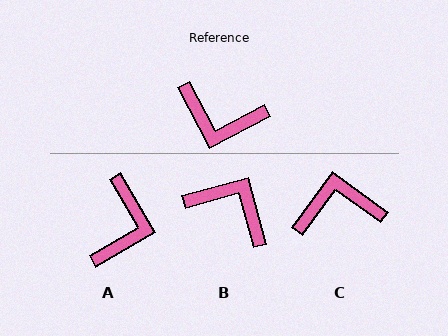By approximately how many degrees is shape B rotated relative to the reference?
Approximately 167 degrees counter-clockwise.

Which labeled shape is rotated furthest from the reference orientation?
B, about 167 degrees away.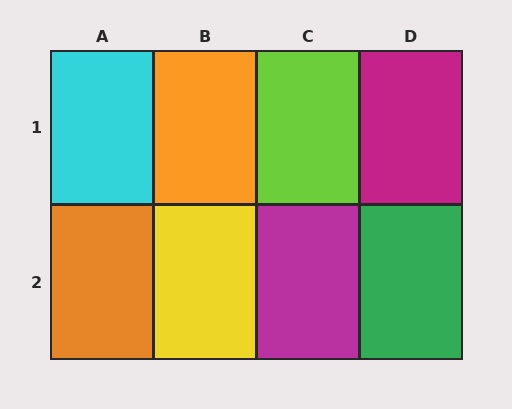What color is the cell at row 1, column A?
Cyan.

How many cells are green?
1 cell is green.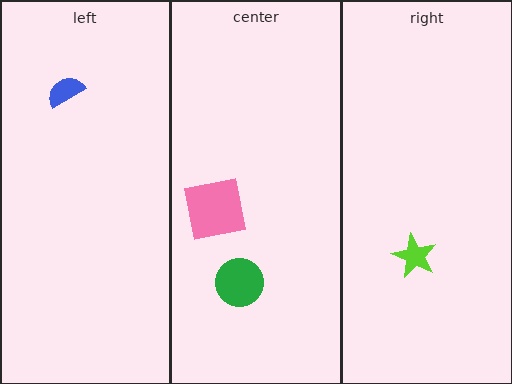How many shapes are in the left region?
1.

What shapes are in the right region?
The lime star.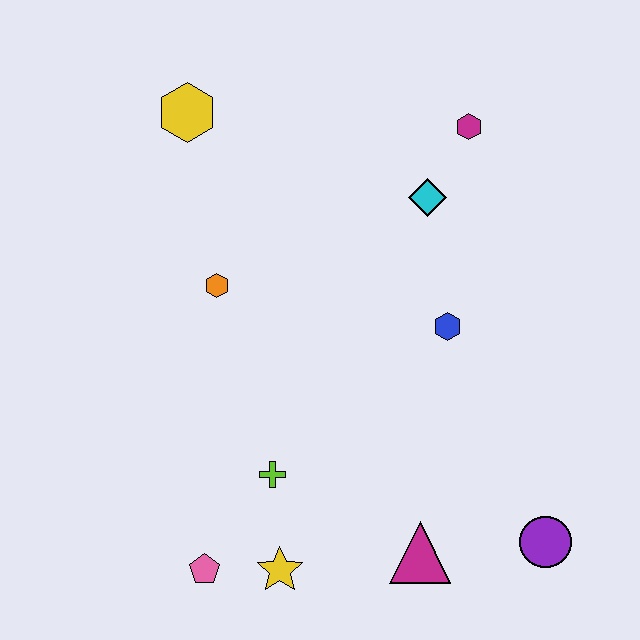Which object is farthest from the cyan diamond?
The pink pentagon is farthest from the cyan diamond.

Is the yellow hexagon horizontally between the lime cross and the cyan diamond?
No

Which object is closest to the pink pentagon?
The yellow star is closest to the pink pentagon.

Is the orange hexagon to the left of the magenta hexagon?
Yes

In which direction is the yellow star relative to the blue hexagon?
The yellow star is below the blue hexagon.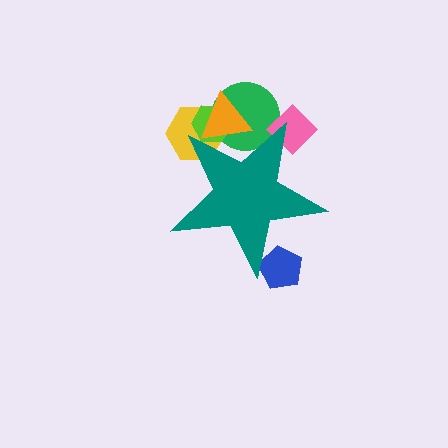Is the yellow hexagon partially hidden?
Yes, the yellow hexagon is partially hidden behind the teal star.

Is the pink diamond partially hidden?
Yes, the pink diamond is partially hidden behind the teal star.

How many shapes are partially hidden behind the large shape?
6 shapes are partially hidden.